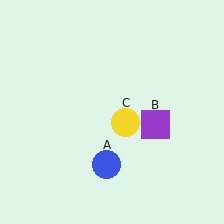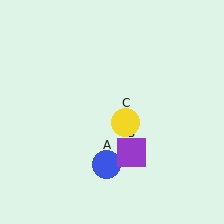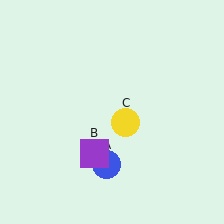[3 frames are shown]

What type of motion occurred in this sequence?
The purple square (object B) rotated clockwise around the center of the scene.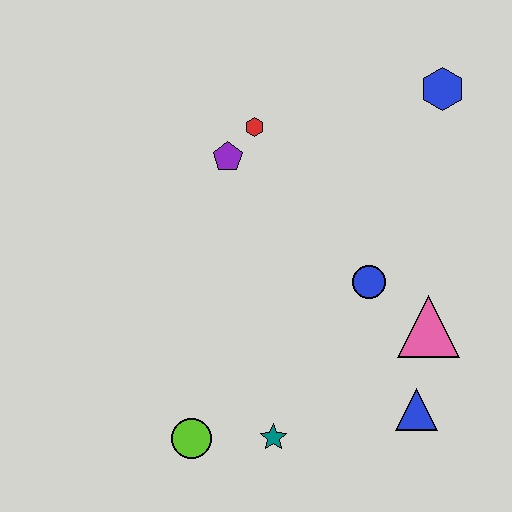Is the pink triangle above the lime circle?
Yes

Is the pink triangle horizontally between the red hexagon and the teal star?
No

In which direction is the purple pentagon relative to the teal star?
The purple pentagon is above the teal star.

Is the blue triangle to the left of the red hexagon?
No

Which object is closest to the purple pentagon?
The red hexagon is closest to the purple pentagon.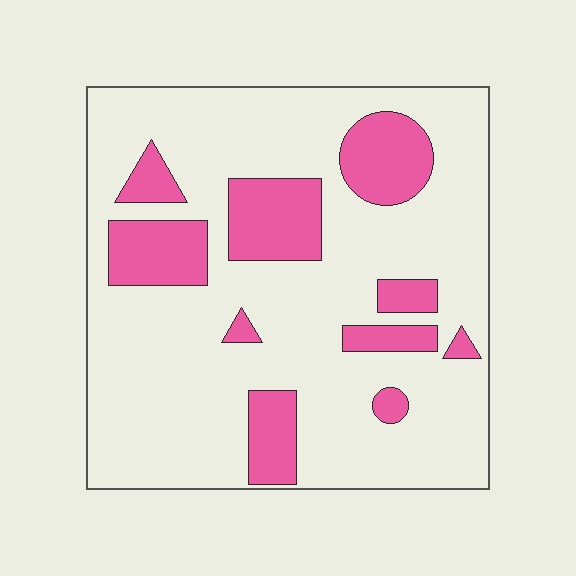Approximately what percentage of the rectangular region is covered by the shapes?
Approximately 20%.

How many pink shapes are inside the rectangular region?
10.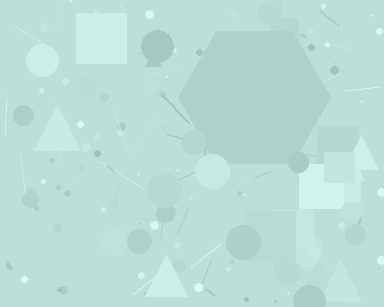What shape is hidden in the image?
A hexagon is hidden in the image.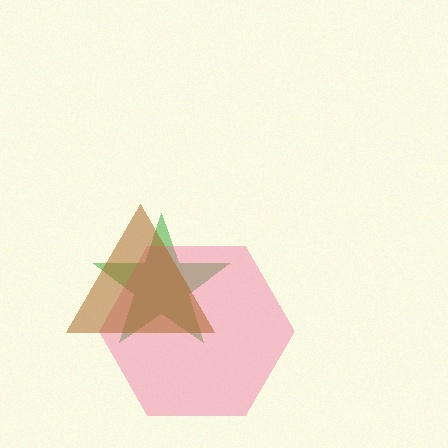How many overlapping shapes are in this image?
There are 3 overlapping shapes in the image.